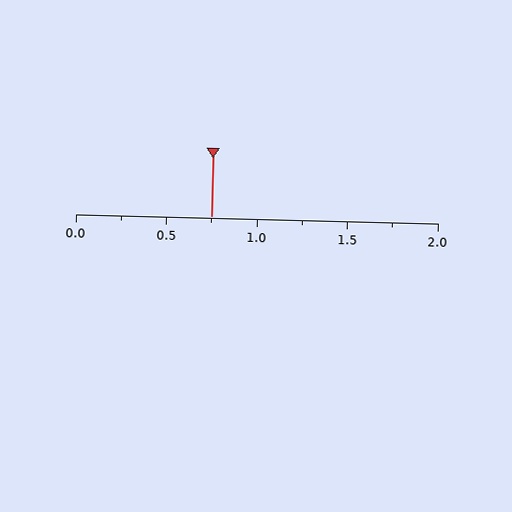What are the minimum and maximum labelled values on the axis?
The axis runs from 0.0 to 2.0.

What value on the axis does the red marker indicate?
The marker indicates approximately 0.75.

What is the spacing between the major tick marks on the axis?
The major ticks are spaced 0.5 apart.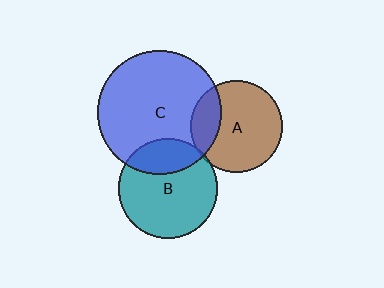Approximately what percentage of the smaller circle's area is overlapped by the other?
Approximately 25%.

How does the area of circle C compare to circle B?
Approximately 1.6 times.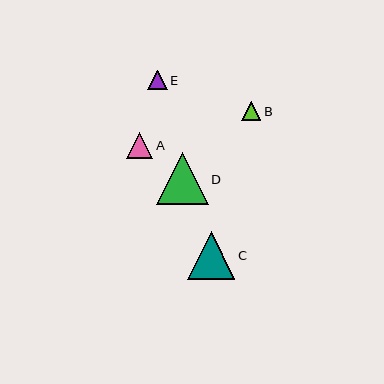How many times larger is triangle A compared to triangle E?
Triangle A is approximately 1.4 times the size of triangle E.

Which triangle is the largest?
Triangle D is the largest with a size of approximately 52 pixels.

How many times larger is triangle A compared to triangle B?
Triangle A is approximately 1.4 times the size of triangle B.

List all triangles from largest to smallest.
From largest to smallest: D, C, A, E, B.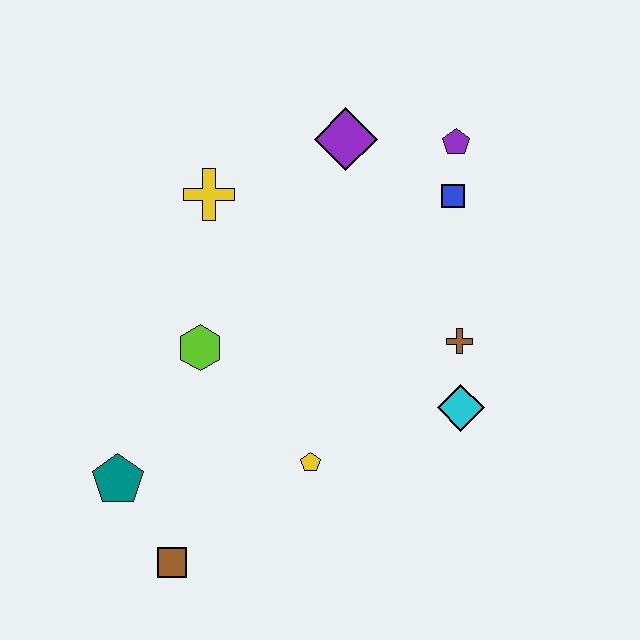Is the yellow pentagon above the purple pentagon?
No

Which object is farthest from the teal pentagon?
The purple pentagon is farthest from the teal pentagon.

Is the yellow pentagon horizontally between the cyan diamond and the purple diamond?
No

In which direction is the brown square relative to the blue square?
The brown square is below the blue square.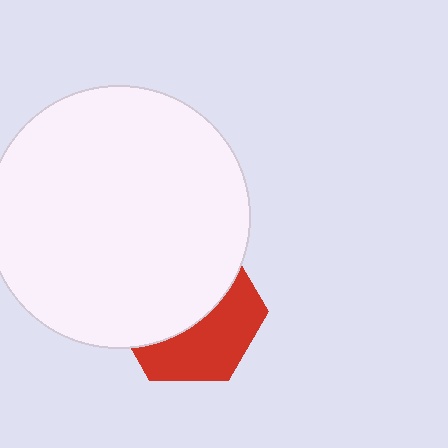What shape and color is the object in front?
The object in front is a white circle.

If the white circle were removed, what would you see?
You would see the complete red hexagon.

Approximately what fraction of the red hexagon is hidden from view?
Roughly 56% of the red hexagon is hidden behind the white circle.